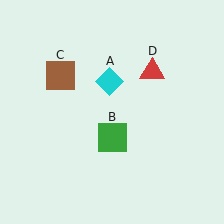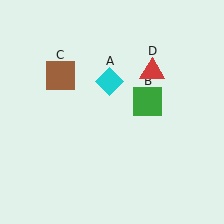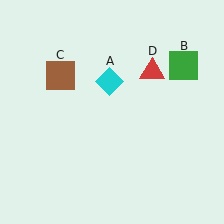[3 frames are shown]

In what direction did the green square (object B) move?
The green square (object B) moved up and to the right.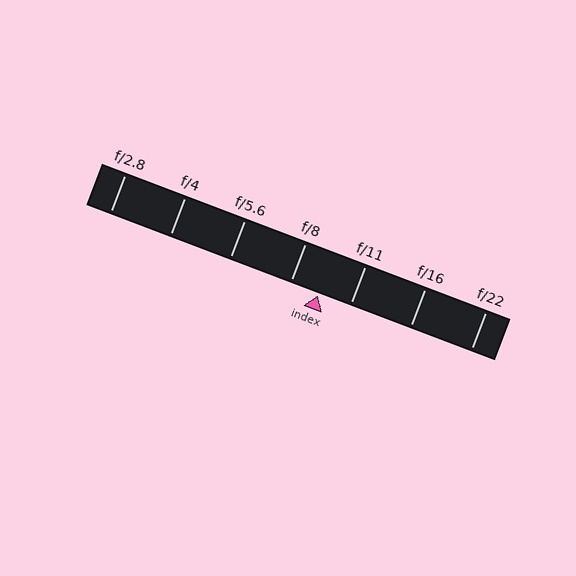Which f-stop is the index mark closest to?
The index mark is closest to f/8.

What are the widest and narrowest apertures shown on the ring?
The widest aperture shown is f/2.8 and the narrowest is f/22.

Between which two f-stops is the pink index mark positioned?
The index mark is between f/8 and f/11.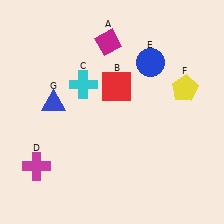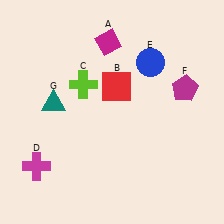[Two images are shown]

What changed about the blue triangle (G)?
In Image 1, G is blue. In Image 2, it changed to teal.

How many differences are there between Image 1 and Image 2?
There are 3 differences between the two images.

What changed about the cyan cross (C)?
In Image 1, C is cyan. In Image 2, it changed to lime.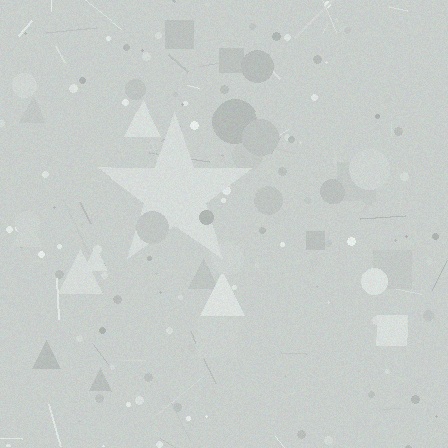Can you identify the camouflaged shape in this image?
The camouflaged shape is a star.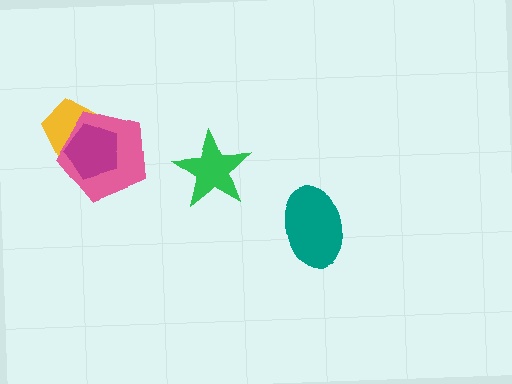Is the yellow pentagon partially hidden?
Yes, it is partially covered by another shape.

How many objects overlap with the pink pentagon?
2 objects overlap with the pink pentagon.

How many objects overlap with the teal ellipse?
0 objects overlap with the teal ellipse.